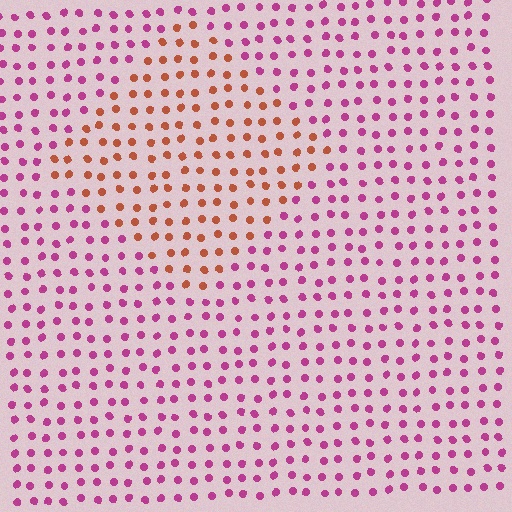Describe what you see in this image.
The image is filled with small magenta elements in a uniform arrangement. A diamond-shaped region is visible where the elements are tinted to a slightly different hue, forming a subtle color boundary.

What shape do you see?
I see a diamond.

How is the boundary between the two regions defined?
The boundary is defined purely by a slight shift in hue (about 53 degrees). Spacing, size, and orientation are identical on both sides.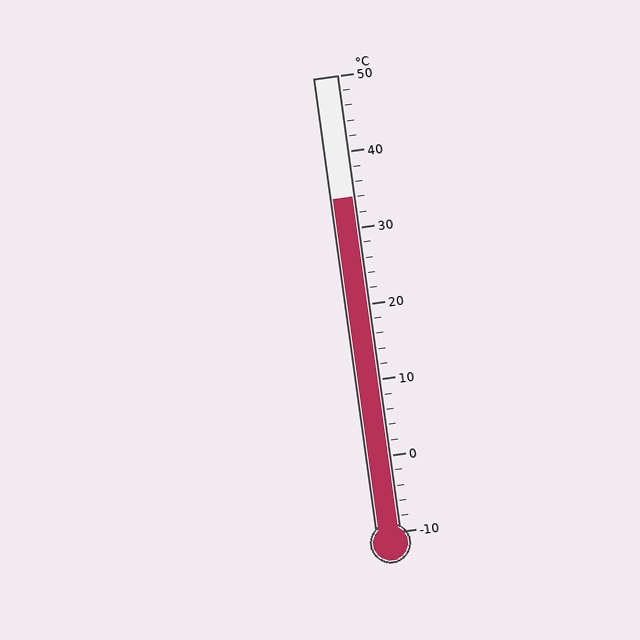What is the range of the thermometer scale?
The thermometer scale ranges from -10°C to 50°C.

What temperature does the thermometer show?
The thermometer shows approximately 34°C.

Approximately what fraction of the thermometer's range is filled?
The thermometer is filled to approximately 75% of its range.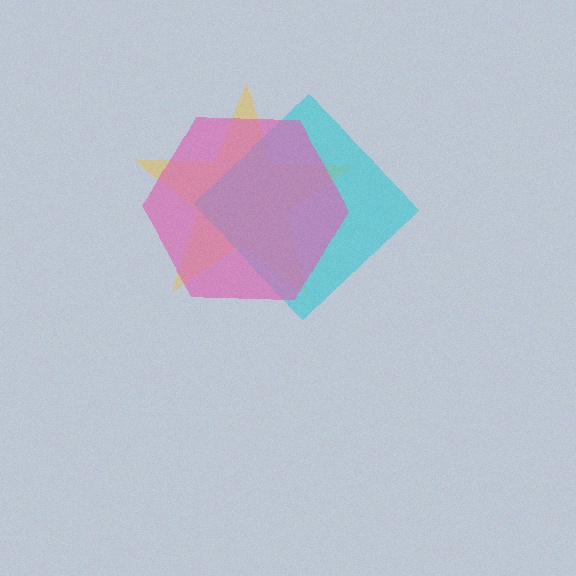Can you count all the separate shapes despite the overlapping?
Yes, there are 3 separate shapes.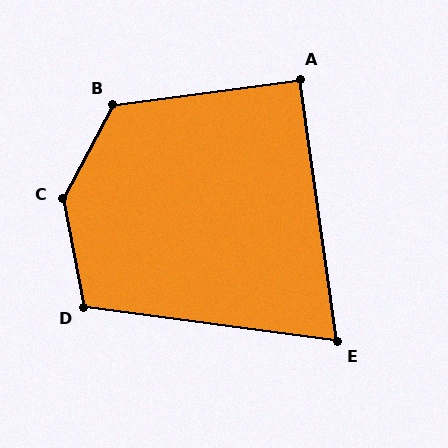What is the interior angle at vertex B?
Approximately 126 degrees (obtuse).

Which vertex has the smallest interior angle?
E, at approximately 74 degrees.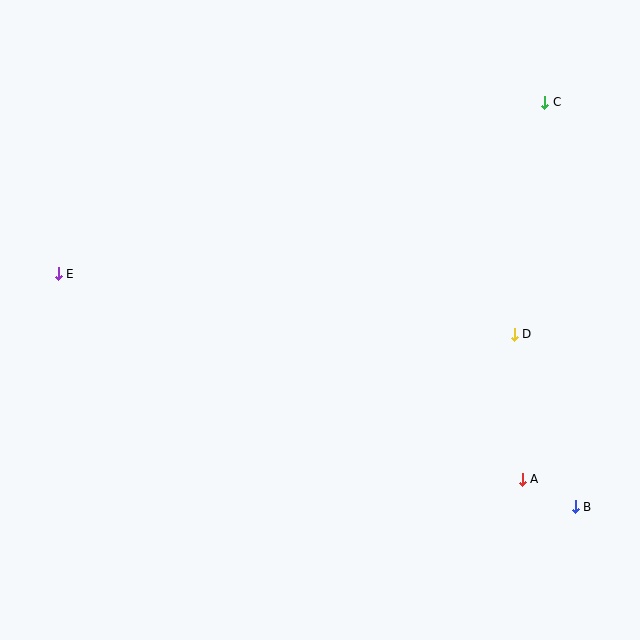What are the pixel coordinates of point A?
Point A is at (522, 479).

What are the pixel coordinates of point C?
Point C is at (545, 102).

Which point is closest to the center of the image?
Point D at (514, 334) is closest to the center.